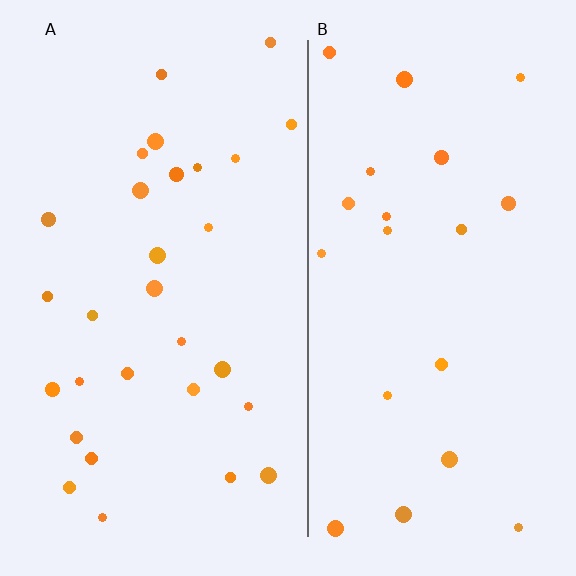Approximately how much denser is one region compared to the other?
Approximately 1.4× — region A over region B.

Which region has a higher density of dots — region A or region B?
A (the left).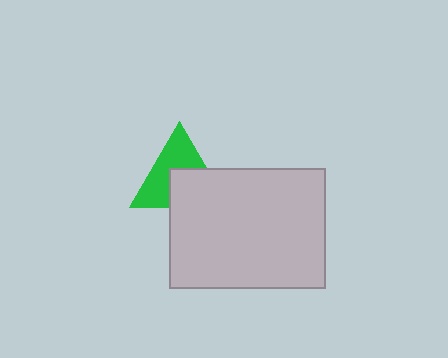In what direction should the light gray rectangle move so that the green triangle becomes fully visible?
The light gray rectangle should move down. That is the shortest direction to clear the overlap and leave the green triangle fully visible.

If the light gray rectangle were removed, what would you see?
You would see the complete green triangle.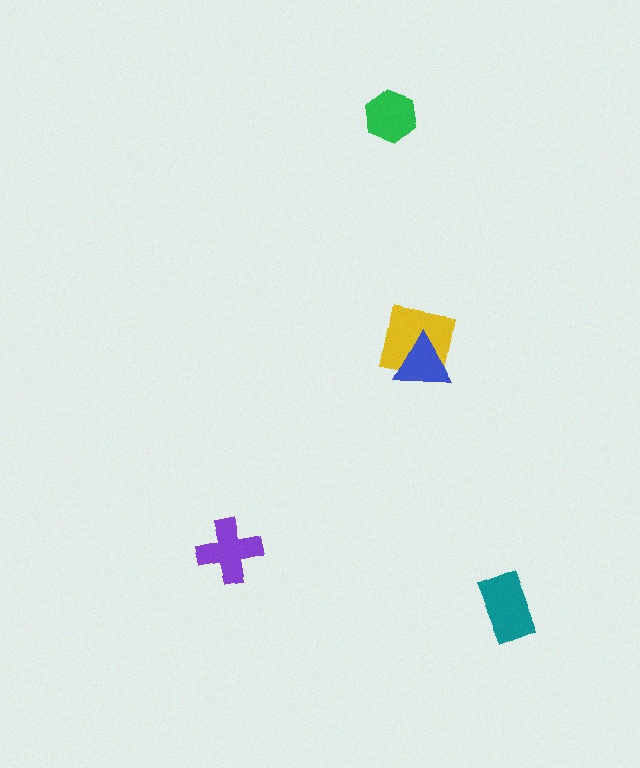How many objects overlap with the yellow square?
1 object overlaps with the yellow square.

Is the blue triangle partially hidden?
No, no other shape covers it.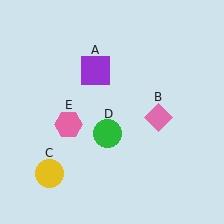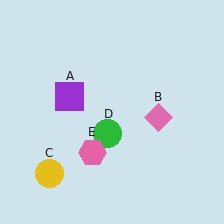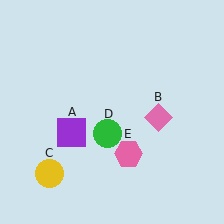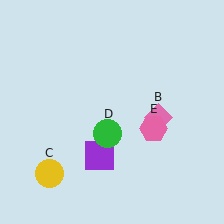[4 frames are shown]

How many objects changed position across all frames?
2 objects changed position: purple square (object A), pink hexagon (object E).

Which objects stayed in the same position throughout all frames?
Pink diamond (object B) and yellow circle (object C) and green circle (object D) remained stationary.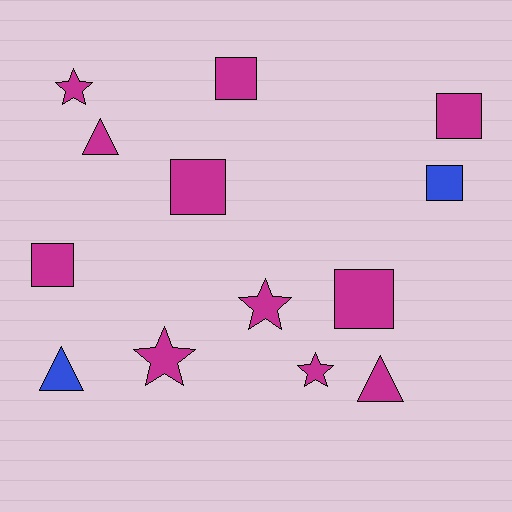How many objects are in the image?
There are 13 objects.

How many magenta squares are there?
There are 5 magenta squares.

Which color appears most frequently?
Magenta, with 11 objects.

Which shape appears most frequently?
Square, with 6 objects.